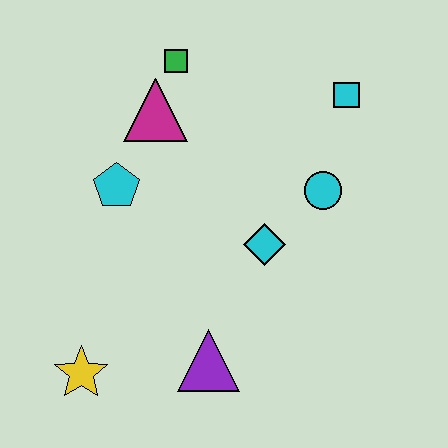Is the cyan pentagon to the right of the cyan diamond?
No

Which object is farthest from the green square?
The yellow star is farthest from the green square.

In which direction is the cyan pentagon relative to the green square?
The cyan pentagon is below the green square.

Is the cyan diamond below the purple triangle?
No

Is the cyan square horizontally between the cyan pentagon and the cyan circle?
No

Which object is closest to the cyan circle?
The cyan diamond is closest to the cyan circle.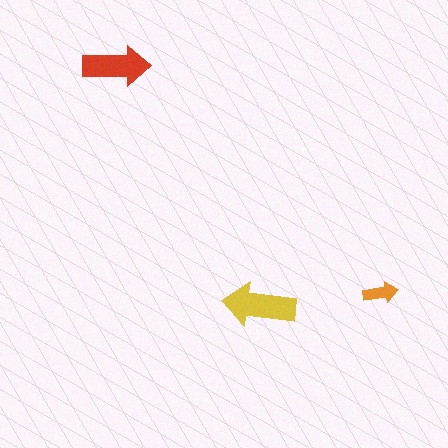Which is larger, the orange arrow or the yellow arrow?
The yellow one.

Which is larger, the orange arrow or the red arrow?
The red one.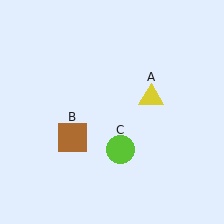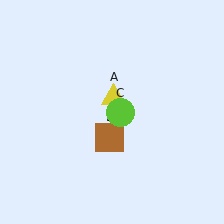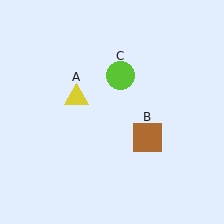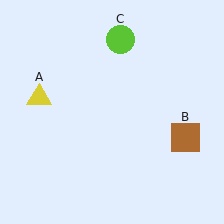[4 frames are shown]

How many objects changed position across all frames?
3 objects changed position: yellow triangle (object A), brown square (object B), lime circle (object C).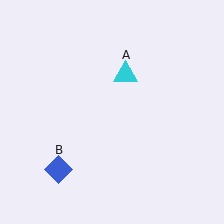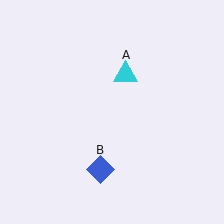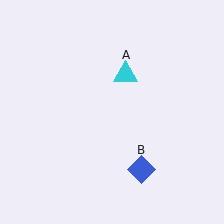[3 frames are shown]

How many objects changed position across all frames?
1 object changed position: blue diamond (object B).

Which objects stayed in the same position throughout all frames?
Cyan triangle (object A) remained stationary.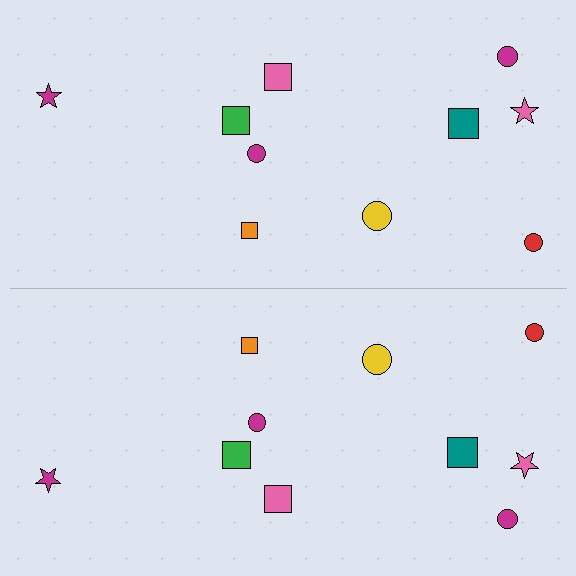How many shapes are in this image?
There are 20 shapes in this image.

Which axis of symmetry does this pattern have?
The pattern has a horizontal axis of symmetry running through the center of the image.